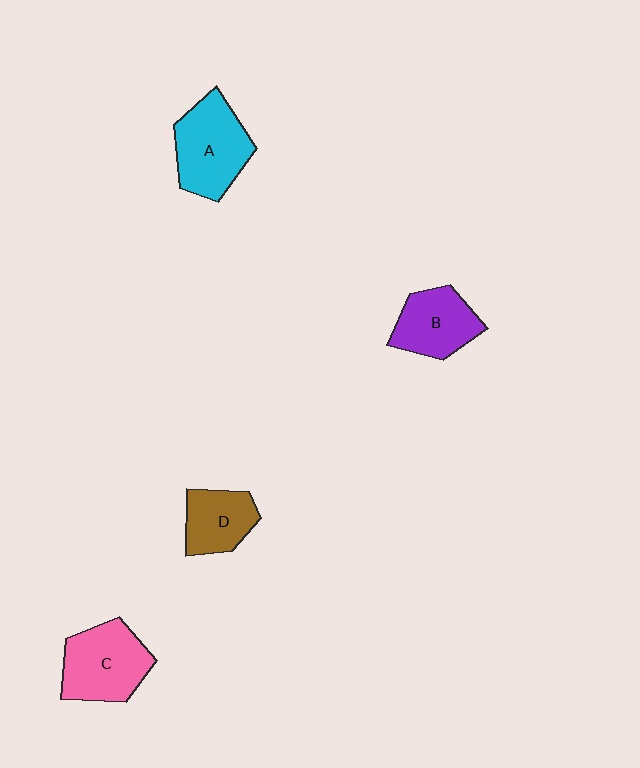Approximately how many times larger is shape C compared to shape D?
Approximately 1.4 times.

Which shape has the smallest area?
Shape D (brown).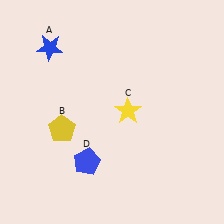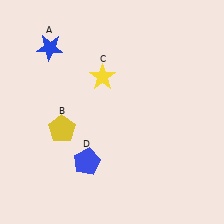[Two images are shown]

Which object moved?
The yellow star (C) moved up.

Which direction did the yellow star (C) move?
The yellow star (C) moved up.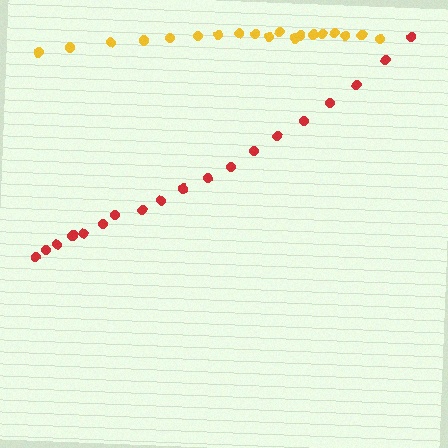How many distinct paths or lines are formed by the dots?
There are 2 distinct paths.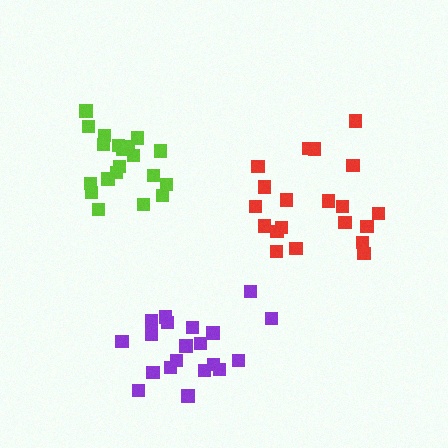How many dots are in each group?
Group 1: 20 dots, Group 2: 20 dots, Group 3: 20 dots (60 total).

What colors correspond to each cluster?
The clusters are colored: lime, red, purple.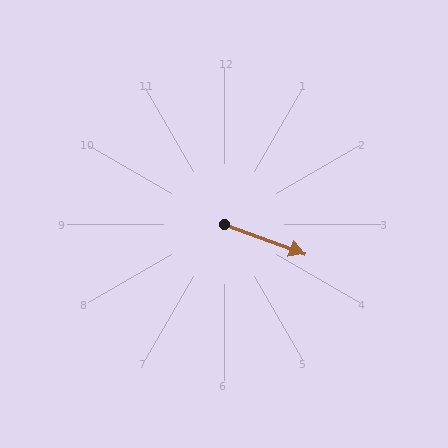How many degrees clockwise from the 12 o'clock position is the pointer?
Approximately 110 degrees.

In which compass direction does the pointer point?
East.